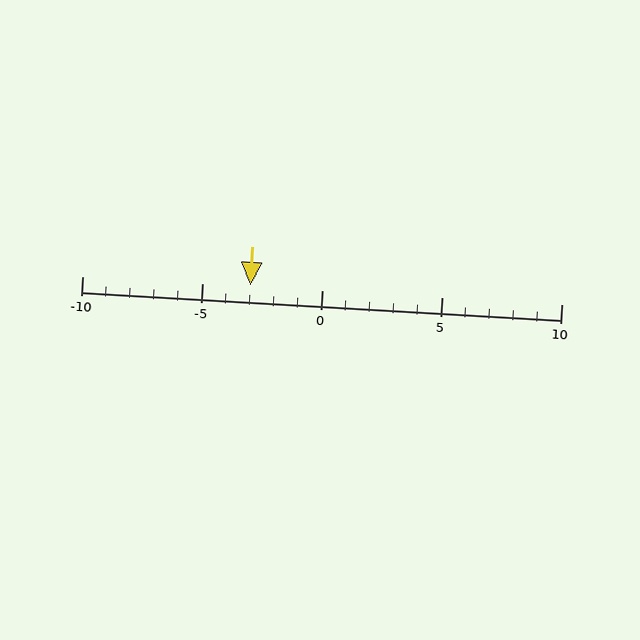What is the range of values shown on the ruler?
The ruler shows values from -10 to 10.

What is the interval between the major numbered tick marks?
The major tick marks are spaced 5 units apart.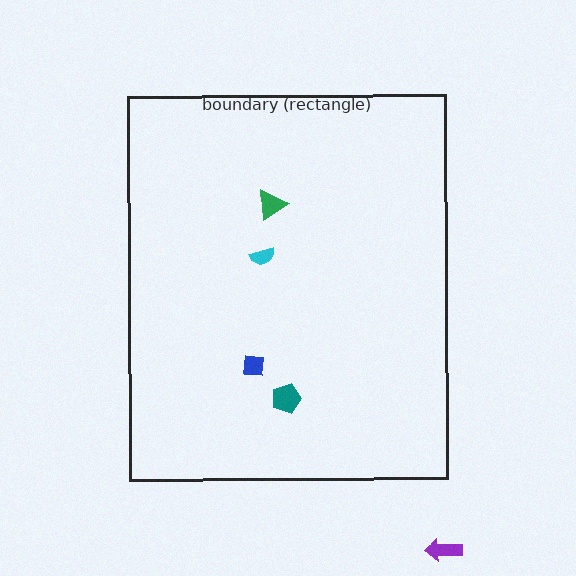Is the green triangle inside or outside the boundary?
Inside.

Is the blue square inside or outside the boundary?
Inside.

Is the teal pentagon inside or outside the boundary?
Inside.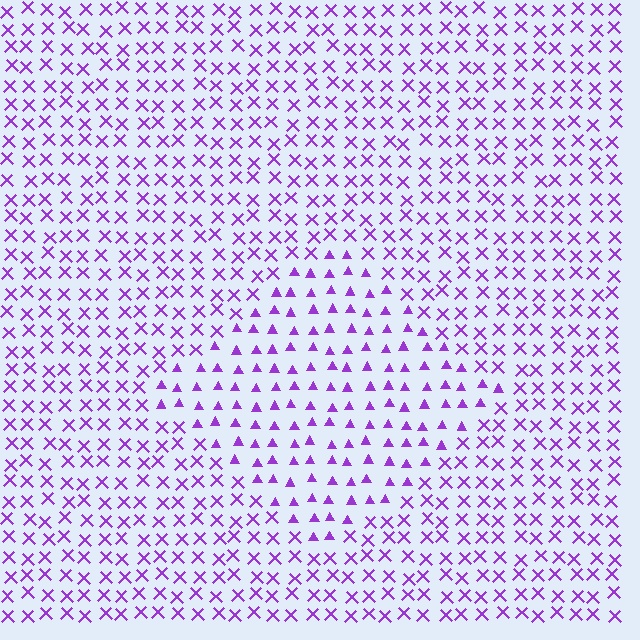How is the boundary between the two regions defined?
The boundary is defined by a change in element shape: triangles inside vs. X marks outside. All elements share the same color and spacing.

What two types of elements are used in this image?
The image uses triangles inside the diamond region and X marks outside it.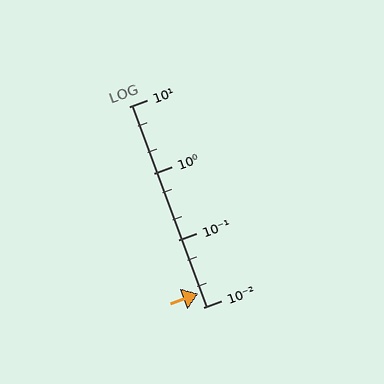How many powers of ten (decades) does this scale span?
The scale spans 3 decades, from 0.01 to 10.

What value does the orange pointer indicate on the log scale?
The pointer indicates approximately 0.016.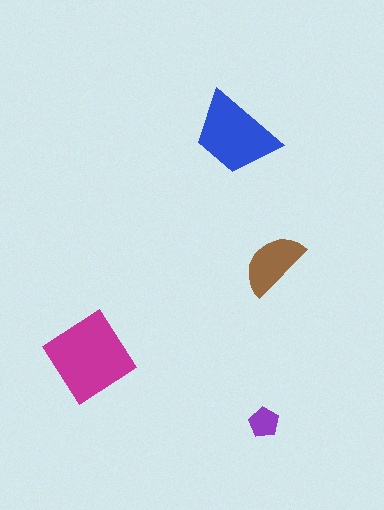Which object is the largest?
The magenta diamond.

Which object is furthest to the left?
The magenta diamond is leftmost.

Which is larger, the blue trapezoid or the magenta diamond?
The magenta diamond.